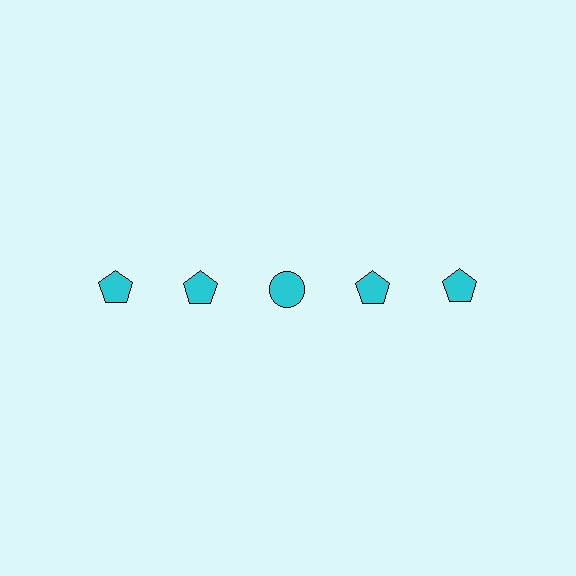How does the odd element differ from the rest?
It has a different shape: circle instead of pentagon.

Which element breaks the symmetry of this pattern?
The cyan circle in the top row, center column breaks the symmetry. All other shapes are cyan pentagons.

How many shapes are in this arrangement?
There are 5 shapes arranged in a grid pattern.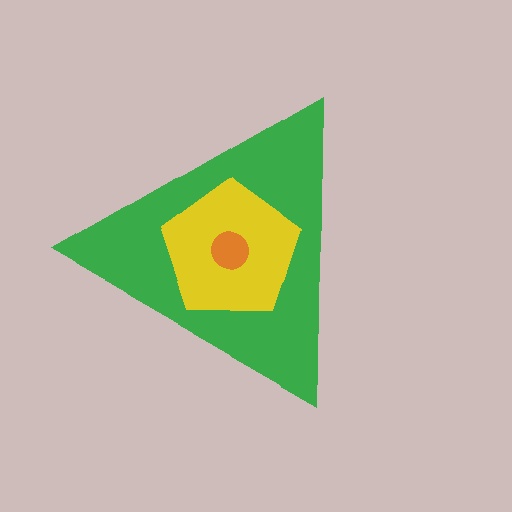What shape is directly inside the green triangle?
The yellow pentagon.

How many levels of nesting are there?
3.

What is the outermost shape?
The green triangle.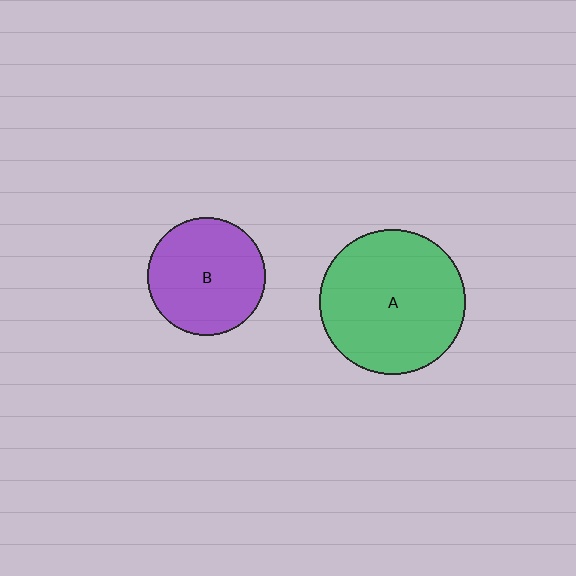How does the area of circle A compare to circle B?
Approximately 1.5 times.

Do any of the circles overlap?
No, none of the circles overlap.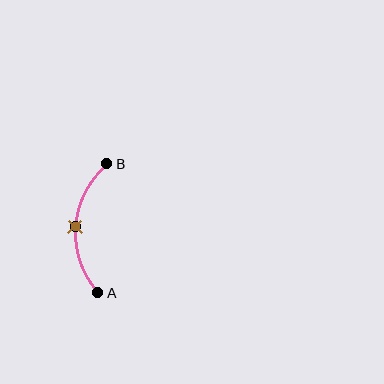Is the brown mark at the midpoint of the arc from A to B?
Yes. The brown mark lies on the arc at equal arc-length from both A and B — it is the arc midpoint.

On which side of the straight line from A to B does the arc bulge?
The arc bulges to the left of the straight line connecting A and B.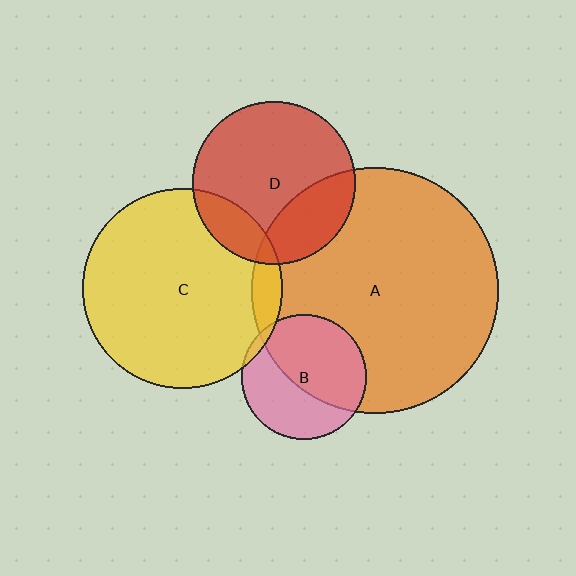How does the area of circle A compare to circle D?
Approximately 2.3 times.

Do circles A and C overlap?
Yes.